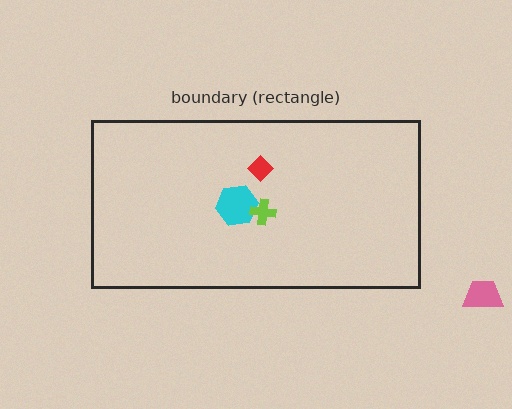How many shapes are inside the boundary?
3 inside, 1 outside.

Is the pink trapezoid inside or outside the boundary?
Outside.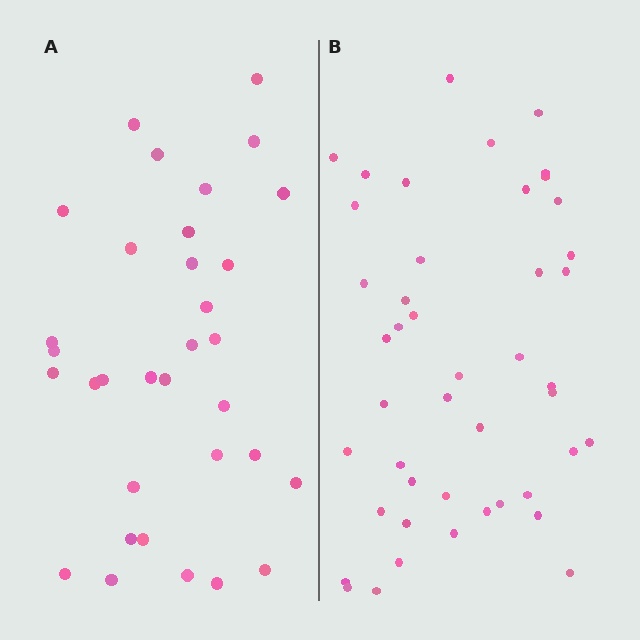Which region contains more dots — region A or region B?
Region B (the right region) has more dots.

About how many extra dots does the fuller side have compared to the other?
Region B has roughly 12 or so more dots than region A.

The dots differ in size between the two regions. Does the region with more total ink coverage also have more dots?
No. Region A has more total ink coverage because its dots are larger, but region B actually contains more individual dots. Total area can be misleading — the number of items is what matters here.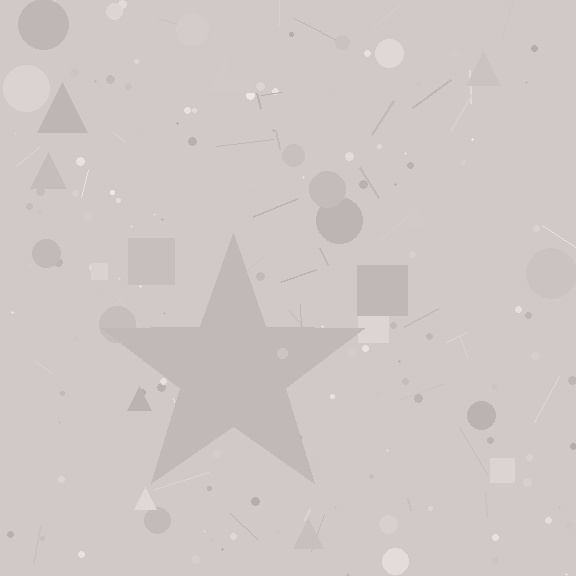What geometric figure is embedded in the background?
A star is embedded in the background.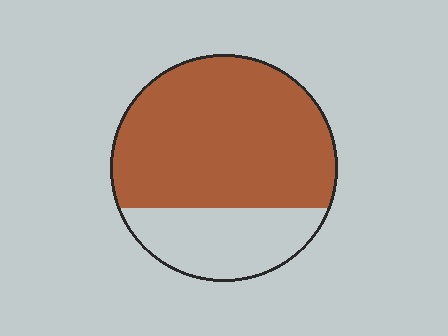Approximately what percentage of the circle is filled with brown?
Approximately 70%.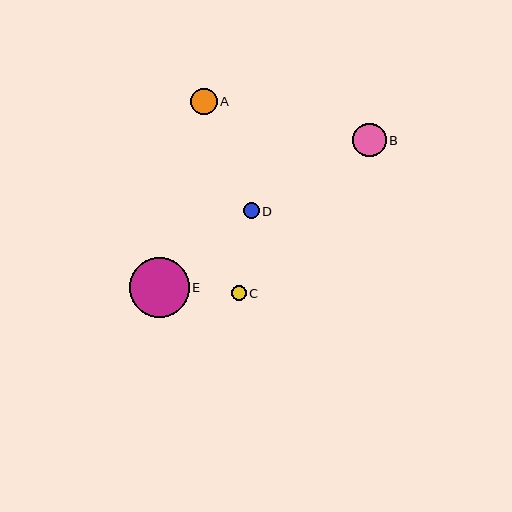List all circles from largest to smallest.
From largest to smallest: E, B, A, D, C.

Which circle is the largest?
Circle E is the largest with a size of approximately 59 pixels.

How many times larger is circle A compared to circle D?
Circle A is approximately 1.7 times the size of circle D.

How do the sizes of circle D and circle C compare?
Circle D and circle C are approximately the same size.